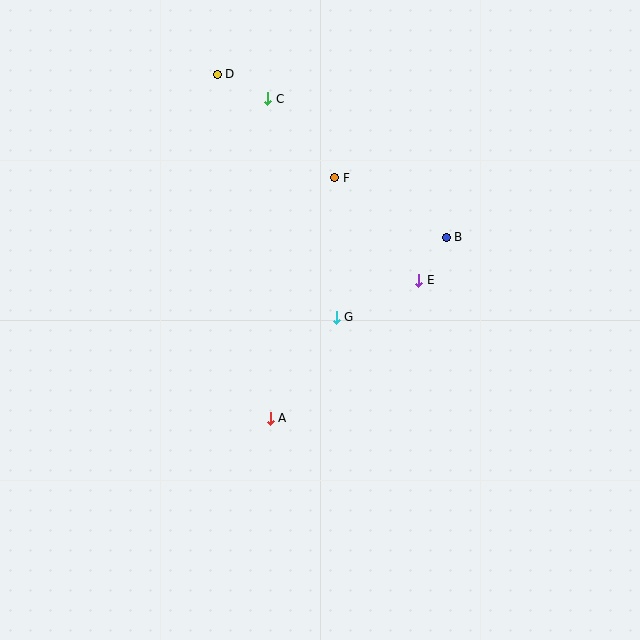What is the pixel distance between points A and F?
The distance between A and F is 249 pixels.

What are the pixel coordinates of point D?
Point D is at (217, 74).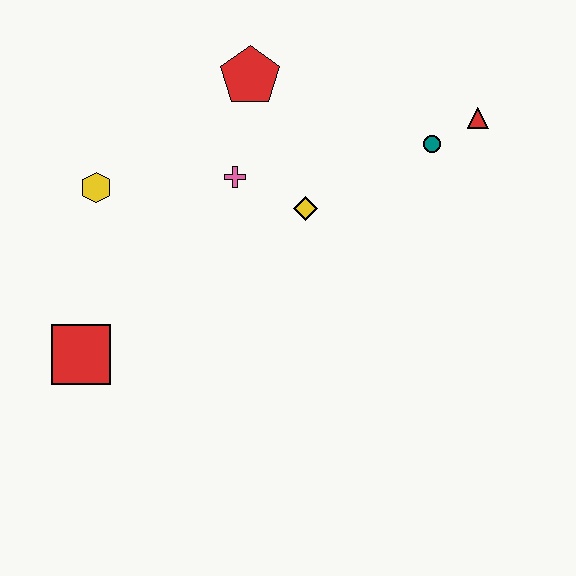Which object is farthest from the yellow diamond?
The red square is farthest from the yellow diamond.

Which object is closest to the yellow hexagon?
The pink cross is closest to the yellow hexagon.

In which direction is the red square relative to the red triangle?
The red square is to the left of the red triangle.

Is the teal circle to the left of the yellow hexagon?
No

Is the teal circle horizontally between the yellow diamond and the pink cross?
No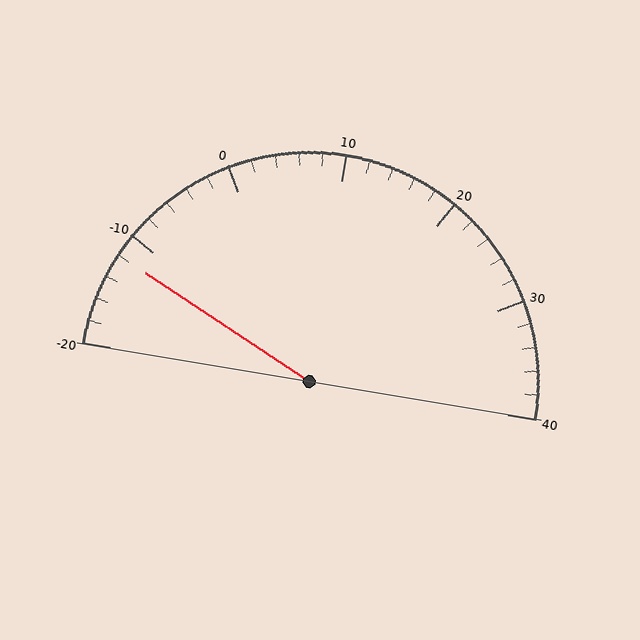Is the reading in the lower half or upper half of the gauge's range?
The reading is in the lower half of the range (-20 to 40).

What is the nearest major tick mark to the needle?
The nearest major tick mark is -10.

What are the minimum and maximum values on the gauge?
The gauge ranges from -20 to 40.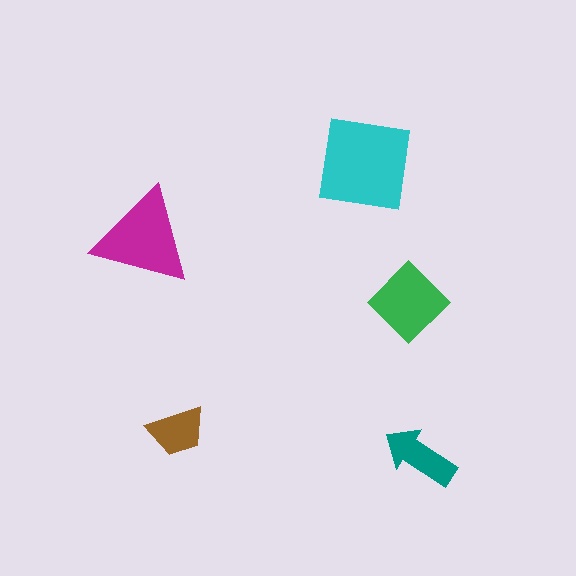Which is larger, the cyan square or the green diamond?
The cyan square.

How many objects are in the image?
There are 5 objects in the image.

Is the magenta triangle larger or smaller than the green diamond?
Larger.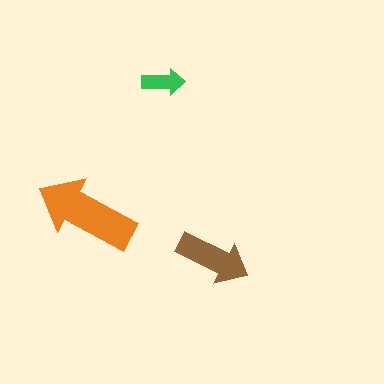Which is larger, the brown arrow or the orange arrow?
The orange one.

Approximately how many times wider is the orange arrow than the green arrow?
About 2.5 times wider.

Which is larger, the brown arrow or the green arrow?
The brown one.